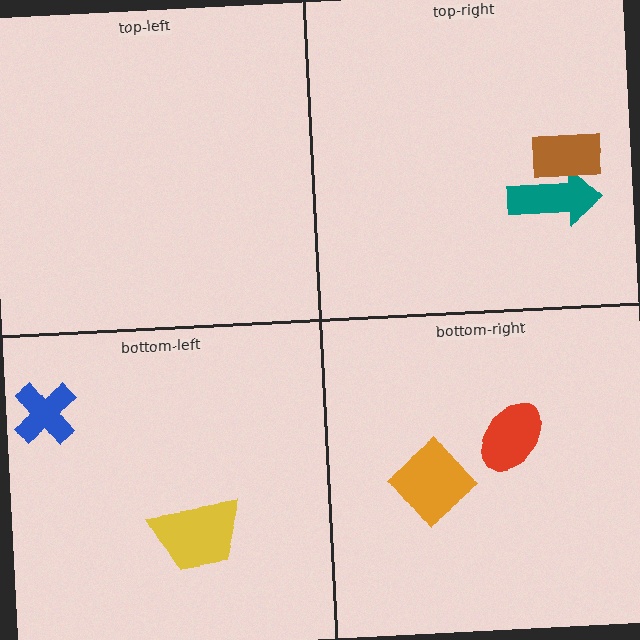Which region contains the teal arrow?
The top-right region.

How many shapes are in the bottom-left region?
2.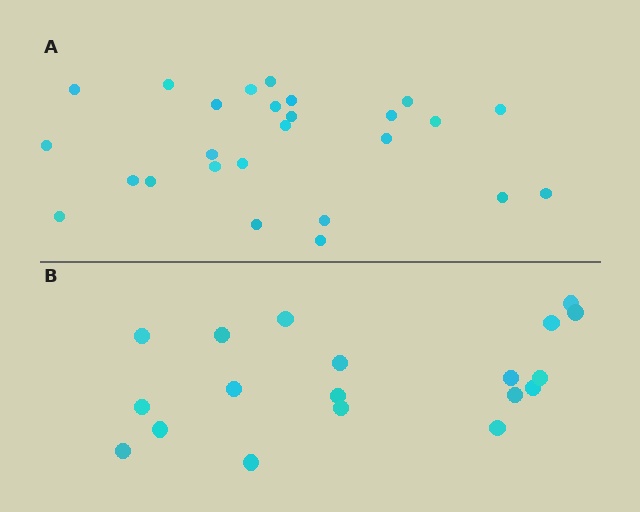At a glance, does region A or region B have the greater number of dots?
Region A (the top region) has more dots.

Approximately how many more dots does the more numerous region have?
Region A has roughly 8 or so more dots than region B.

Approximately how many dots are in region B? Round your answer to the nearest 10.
About 20 dots. (The exact count is 19, which rounds to 20.)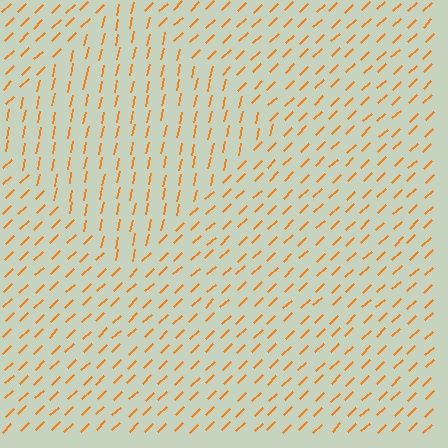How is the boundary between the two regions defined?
The boundary is defined purely by a change in line orientation (approximately 34 degrees difference). All lines are the same color and thickness.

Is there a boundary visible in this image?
Yes, there is a texture boundary formed by a change in line orientation.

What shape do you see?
I see a diamond.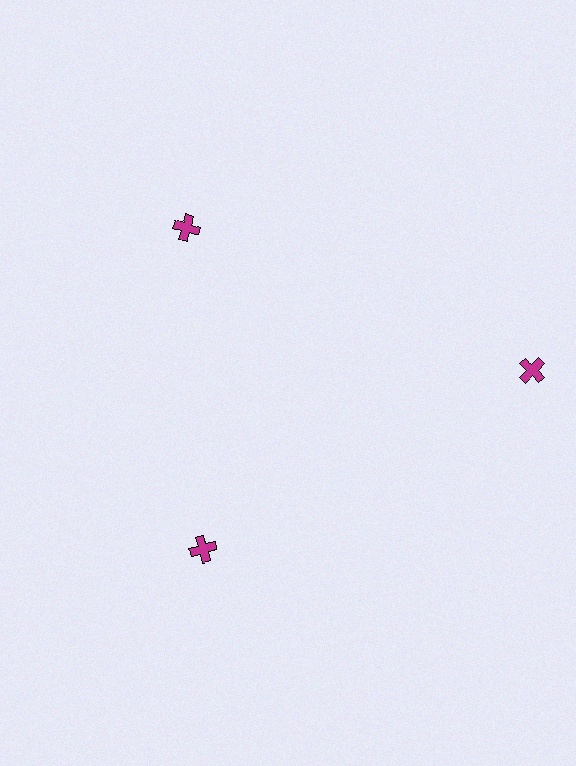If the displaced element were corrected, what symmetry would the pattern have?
It would have 3-fold rotational symmetry — the pattern would map onto itself every 120 degrees.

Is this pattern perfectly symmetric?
No. The 3 magenta crosses are arranged in a ring, but one element near the 3 o'clock position is pushed outward from the center, breaking the 3-fold rotational symmetry.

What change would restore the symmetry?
The symmetry would be restored by moving it inward, back onto the ring so that all 3 crosses sit at equal angles and equal distance from the center.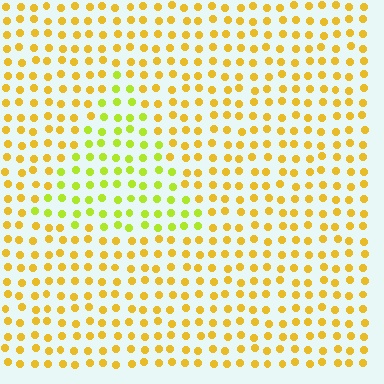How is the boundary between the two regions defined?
The boundary is defined purely by a slight shift in hue (about 33 degrees). Spacing, size, and orientation are identical on both sides.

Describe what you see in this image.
The image is filled with small yellow elements in a uniform arrangement. A triangle-shaped region is visible where the elements are tinted to a slightly different hue, forming a subtle color boundary.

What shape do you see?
I see a triangle.